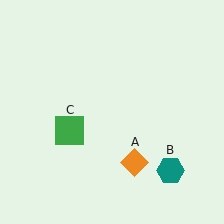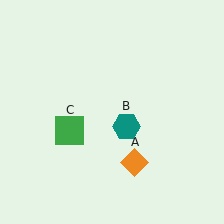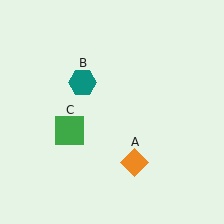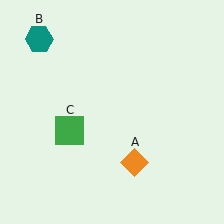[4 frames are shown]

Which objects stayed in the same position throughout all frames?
Orange diamond (object A) and green square (object C) remained stationary.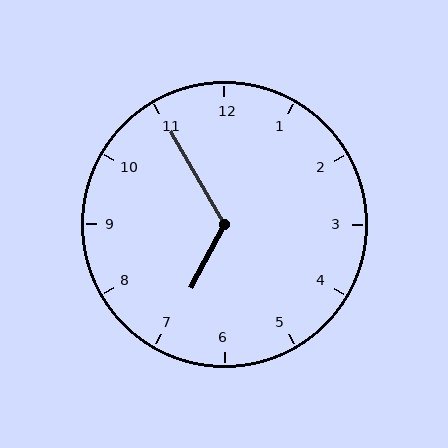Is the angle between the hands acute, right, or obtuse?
It is obtuse.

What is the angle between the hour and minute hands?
Approximately 122 degrees.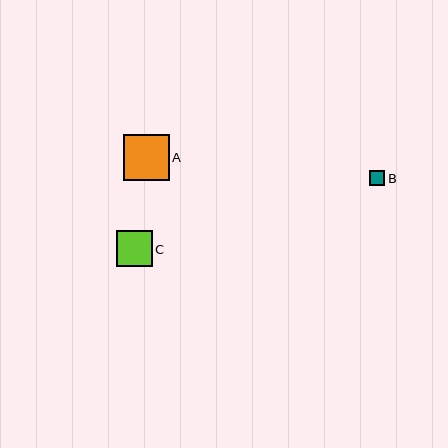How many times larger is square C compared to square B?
Square C is approximately 2.3 times the size of square B.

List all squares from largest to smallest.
From largest to smallest: A, C, B.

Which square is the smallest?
Square B is the smallest with a size of approximately 16 pixels.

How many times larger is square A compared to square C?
Square A is approximately 1.3 times the size of square C.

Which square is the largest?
Square A is the largest with a size of approximately 45 pixels.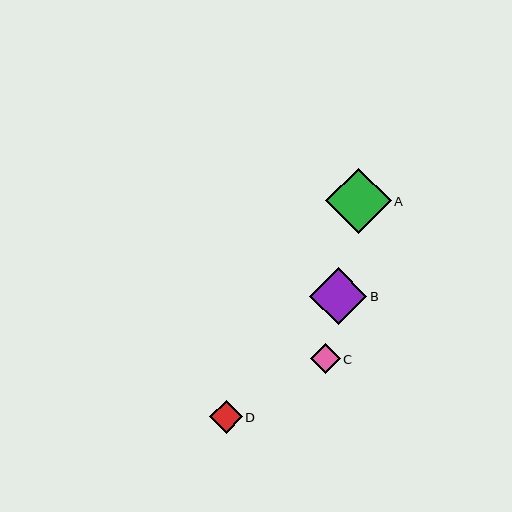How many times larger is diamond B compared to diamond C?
Diamond B is approximately 1.9 times the size of diamond C.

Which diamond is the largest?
Diamond A is the largest with a size of approximately 65 pixels.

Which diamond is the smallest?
Diamond C is the smallest with a size of approximately 30 pixels.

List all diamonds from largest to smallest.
From largest to smallest: A, B, D, C.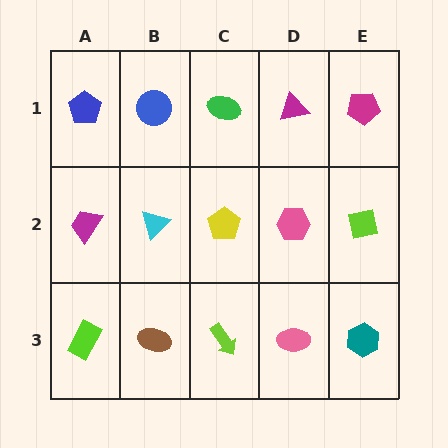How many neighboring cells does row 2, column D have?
4.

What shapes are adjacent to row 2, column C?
A green ellipse (row 1, column C), a lime arrow (row 3, column C), a cyan triangle (row 2, column B), a pink hexagon (row 2, column D).